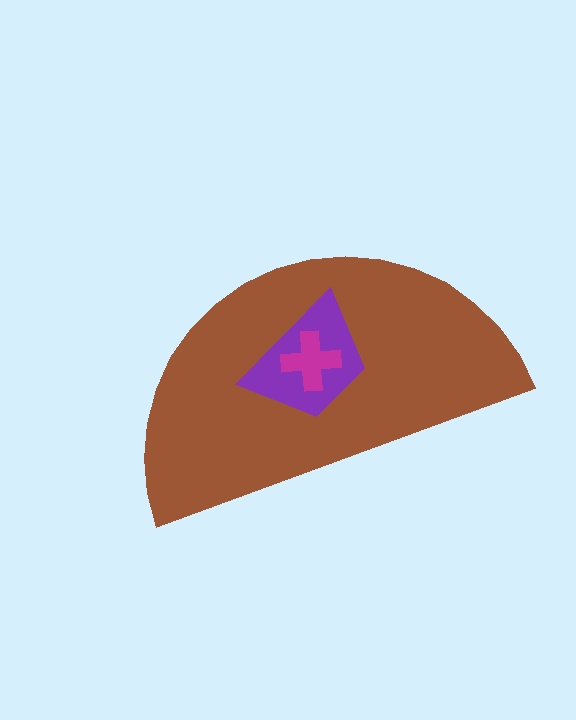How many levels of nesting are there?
3.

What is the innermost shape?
The magenta cross.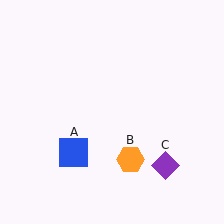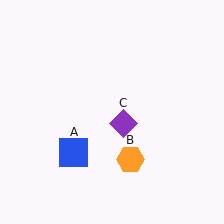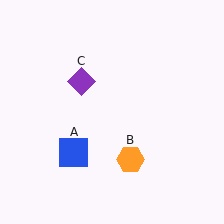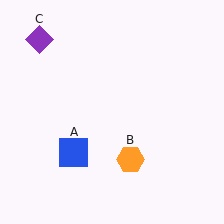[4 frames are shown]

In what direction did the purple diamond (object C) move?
The purple diamond (object C) moved up and to the left.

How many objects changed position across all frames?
1 object changed position: purple diamond (object C).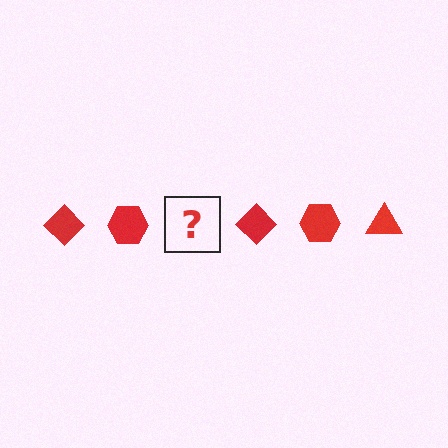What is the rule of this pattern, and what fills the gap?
The rule is that the pattern cycles through diamond, hexagon, triangle shapes in red. The gap should be filled with a red triangle.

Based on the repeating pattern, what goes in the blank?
The blank should be a red triangle.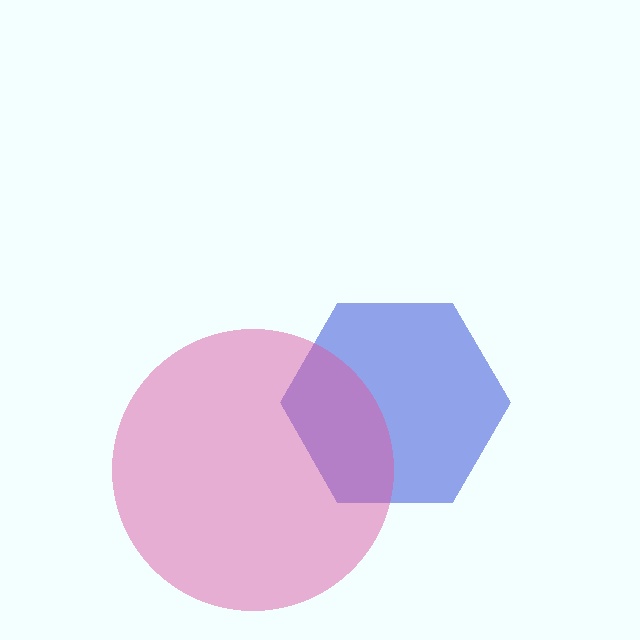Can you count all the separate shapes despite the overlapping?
Yes, there are 2 separate shapes.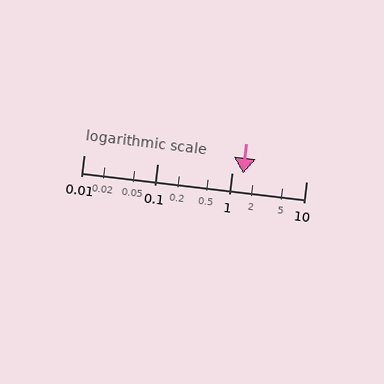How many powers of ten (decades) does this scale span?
The scale spans 3 decades, from 0.01 to 10.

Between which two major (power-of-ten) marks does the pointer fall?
The pointer is between 1 and 10.